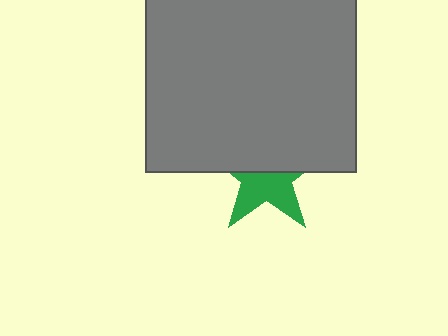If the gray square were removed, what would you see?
You would see the complete green star.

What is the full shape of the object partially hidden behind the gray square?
The partially hidden object is a green star.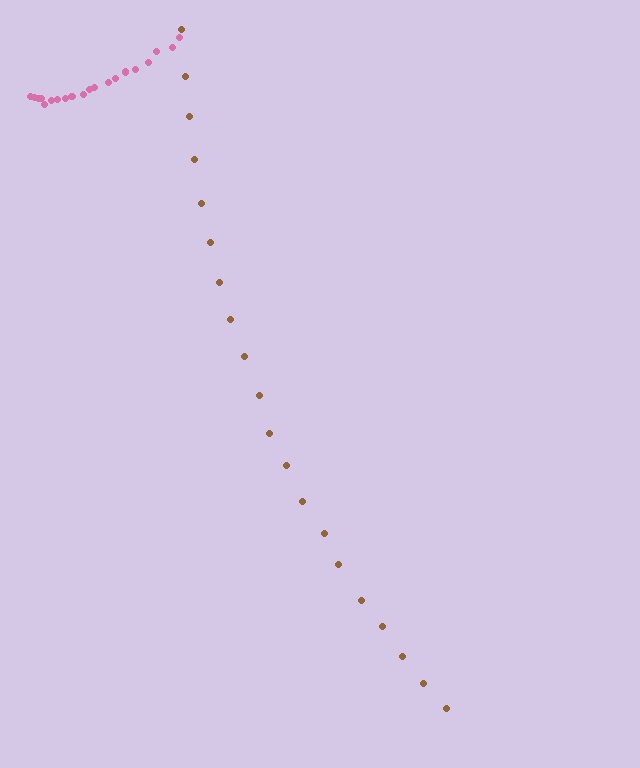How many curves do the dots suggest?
There are 2 distinct paths.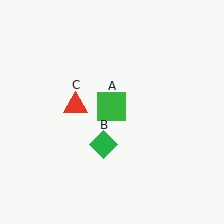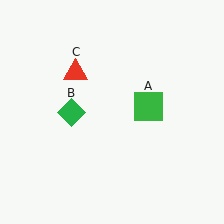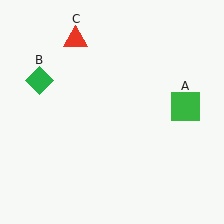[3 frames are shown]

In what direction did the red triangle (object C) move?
The red triangle (object C) moved up.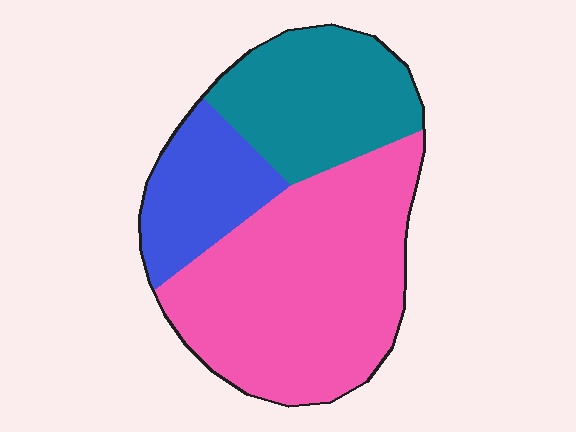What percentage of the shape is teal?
Teal covers about 30% of the shape.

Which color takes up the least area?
Blue, at roughly 20%.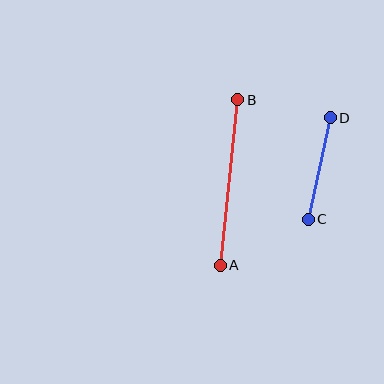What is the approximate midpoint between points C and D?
The midpoint is at approximately (319, 168) pixels.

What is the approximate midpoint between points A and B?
The midpoint is at approximately (229, 182) pixels.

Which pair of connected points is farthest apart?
Points A and B are farthest apart.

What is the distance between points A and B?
The distance is approximately 166 pixels.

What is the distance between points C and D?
The distance is approximately 104 pixels.